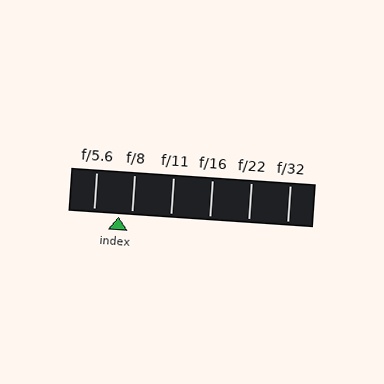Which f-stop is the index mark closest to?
The index mark is closest to f/8.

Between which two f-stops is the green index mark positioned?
The index mark is between f/5.6 and f/8.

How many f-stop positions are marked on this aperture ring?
There are 6 f-stop positions marked.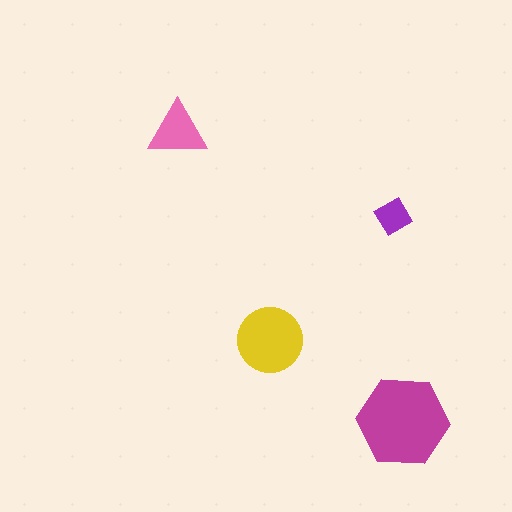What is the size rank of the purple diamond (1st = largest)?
4th.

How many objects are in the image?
There are 4 objects in the image.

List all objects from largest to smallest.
The magenta hexagon, the yellow circle, the pink triangle, the purple diamond.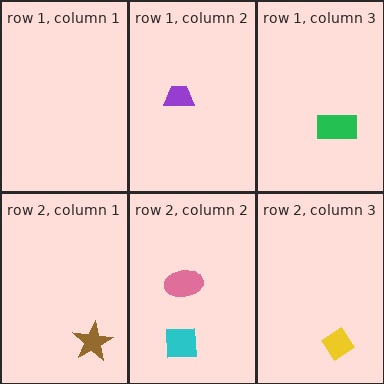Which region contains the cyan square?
The row 2, column 2 region.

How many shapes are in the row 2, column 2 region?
2.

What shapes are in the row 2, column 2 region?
The cyan square, the pink ellipse.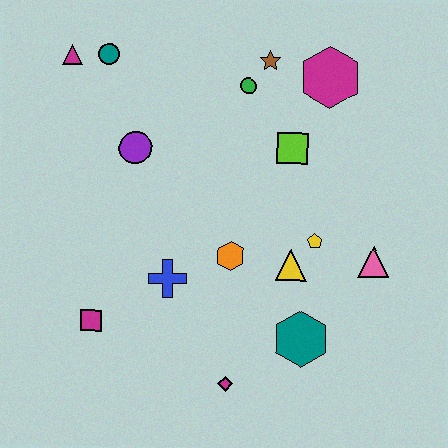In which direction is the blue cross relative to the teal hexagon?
The blue cross is to the left of the teal hexagon.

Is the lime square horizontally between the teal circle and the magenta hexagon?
Yes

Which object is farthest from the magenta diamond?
The magenta triangle is farthest from the magenta diamond.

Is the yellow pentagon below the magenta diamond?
No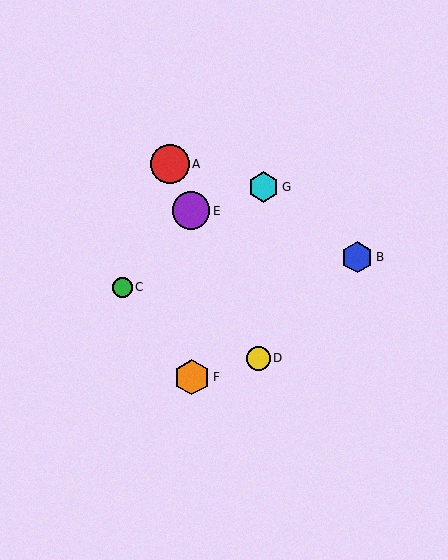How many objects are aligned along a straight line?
3 objects (A, D, E) are aligned along a straight line.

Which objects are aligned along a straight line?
Objects A, D, E are aligned along a straight line.